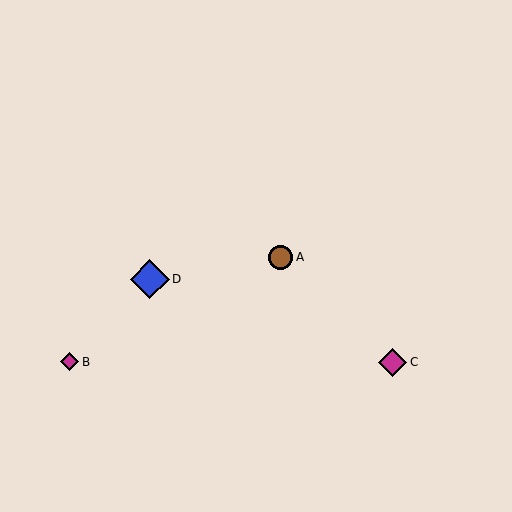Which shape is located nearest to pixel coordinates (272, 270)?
The brown circle (labeled A) at (281, 257) is nearest to that location.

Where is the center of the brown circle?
The center of the brown circle is at (281, 257).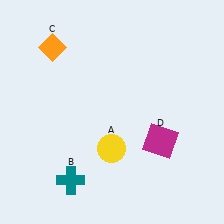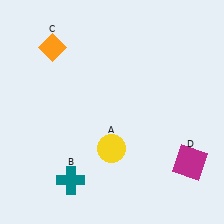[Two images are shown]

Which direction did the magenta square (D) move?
The magenta square (D) moved right.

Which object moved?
The magenta square (D) moved right.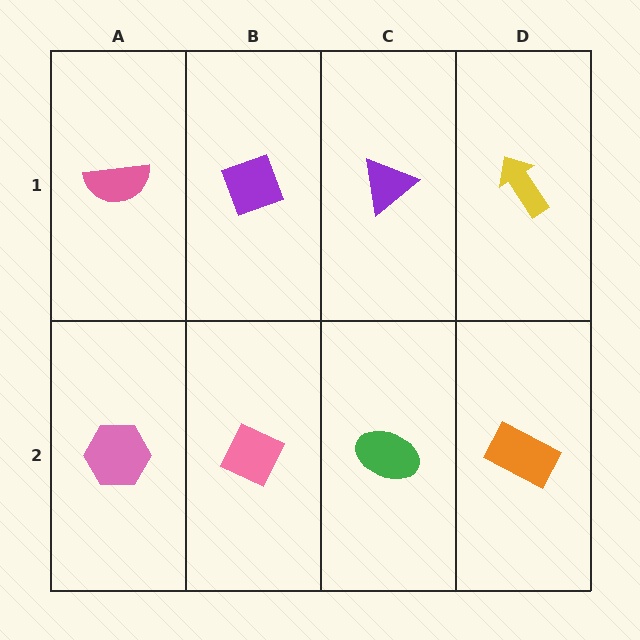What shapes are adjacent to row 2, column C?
A purple triangle (row 1, column C), a pink diamond (row 2, column B), an orange rectangle (row 2, column D).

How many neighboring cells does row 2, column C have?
3.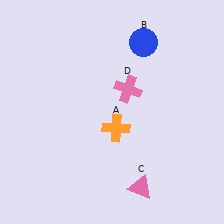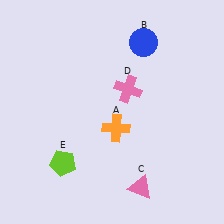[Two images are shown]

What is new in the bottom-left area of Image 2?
A lime pentagon (E) was added in the bottom-left area of Image 2.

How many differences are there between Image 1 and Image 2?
There is 1 difference between the two images.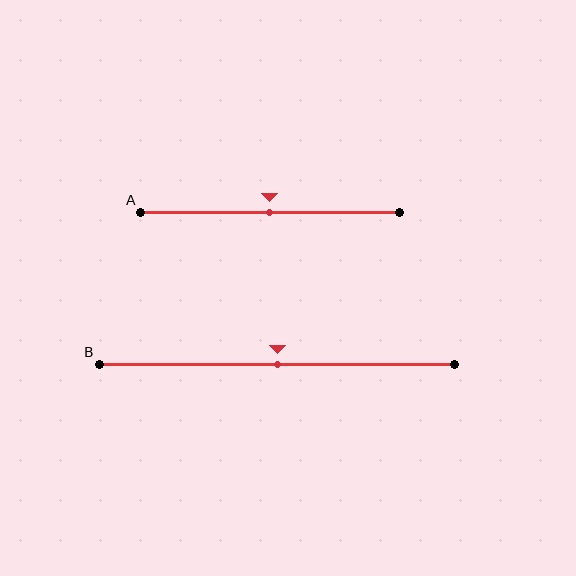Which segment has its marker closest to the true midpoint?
Segment A has its marker closest to the true midpoint.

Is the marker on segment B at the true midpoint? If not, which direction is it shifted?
Yes, the marker on segment B is at the true midpoint.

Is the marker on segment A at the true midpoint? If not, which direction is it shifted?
Yes, the marker on segment A is at the true midpoint.